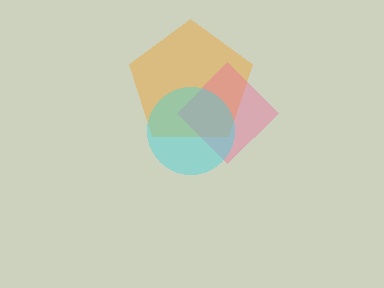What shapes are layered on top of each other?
The layered shapes are: an orange pentagon, a pink diamond, a cyan circle.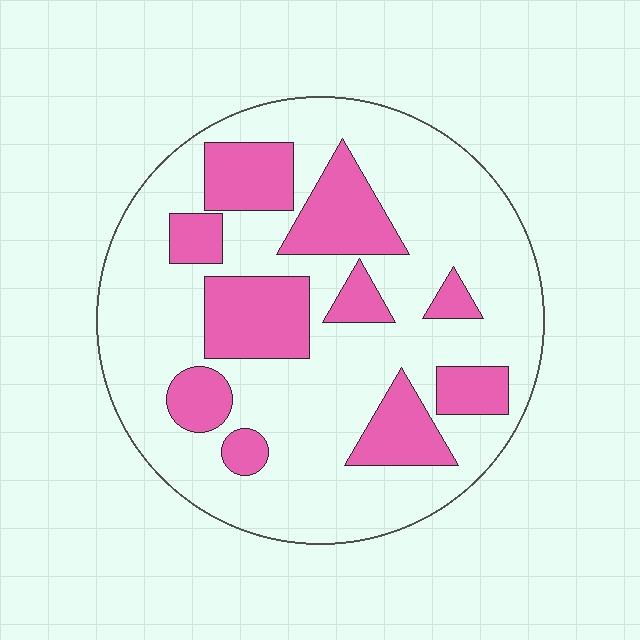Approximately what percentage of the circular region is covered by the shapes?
Approximately 30%.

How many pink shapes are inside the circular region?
10.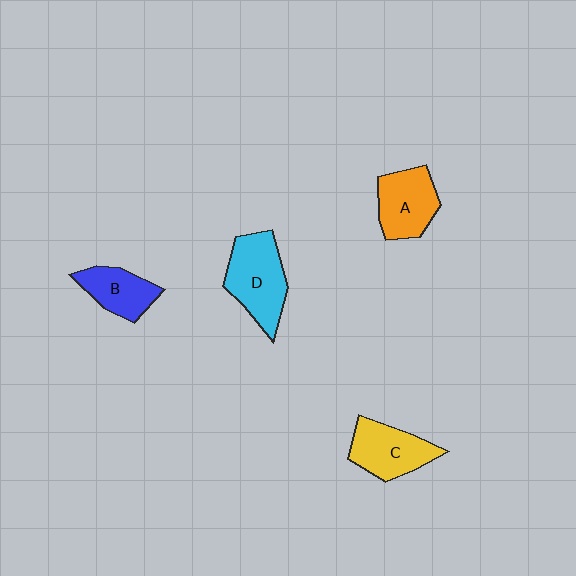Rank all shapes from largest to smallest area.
From largest to smallest: D (cyan), C (yellow), A (orange), B (blue).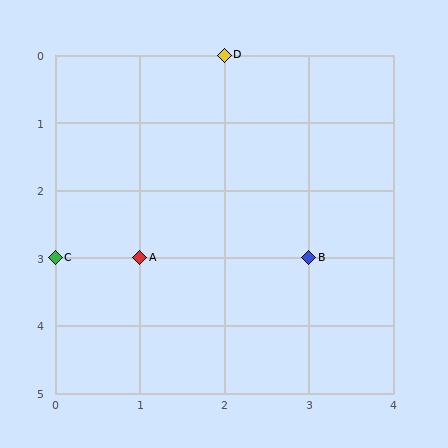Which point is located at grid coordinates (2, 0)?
Point D is at (2, 0).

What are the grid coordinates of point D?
Point D is at grid coordinates (2, 0).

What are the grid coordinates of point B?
Point B is at grid coordinates (3, 3).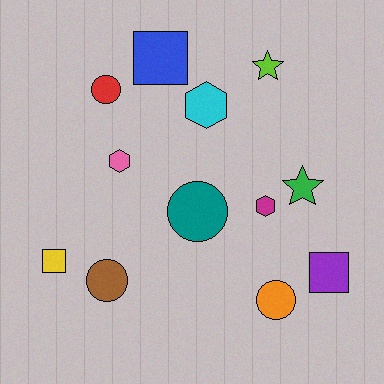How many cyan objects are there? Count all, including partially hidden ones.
There is 1 cyan object.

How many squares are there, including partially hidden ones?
There are 3 squares.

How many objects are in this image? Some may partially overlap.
There are 12 objects.